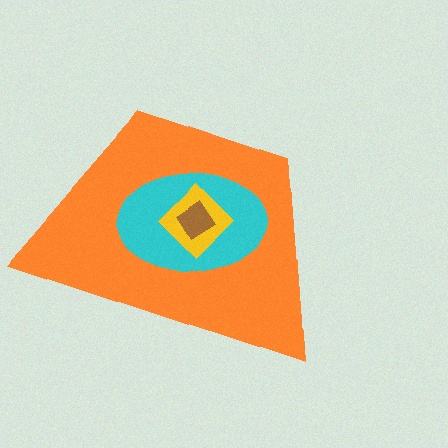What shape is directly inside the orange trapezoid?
The cyan ellipse.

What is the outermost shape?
The orange trapezoid.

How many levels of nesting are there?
4.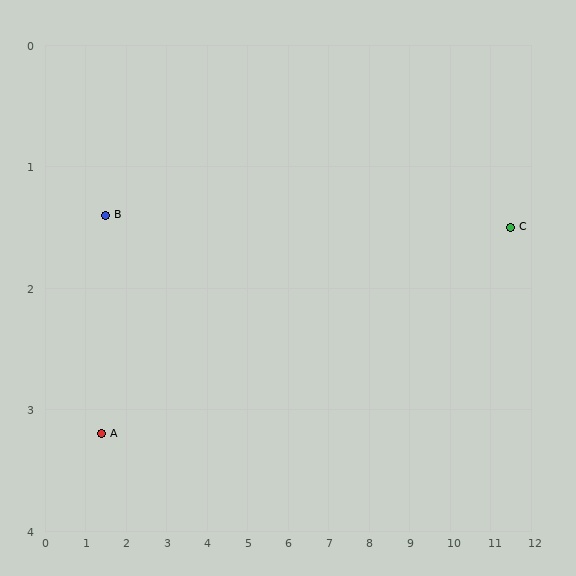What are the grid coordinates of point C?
Point C is at approximately (11.5, 1.5).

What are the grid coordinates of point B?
Point B is at approximately (1.5, 1.4).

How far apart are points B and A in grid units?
Points B and A are about 1.8 grid units apart.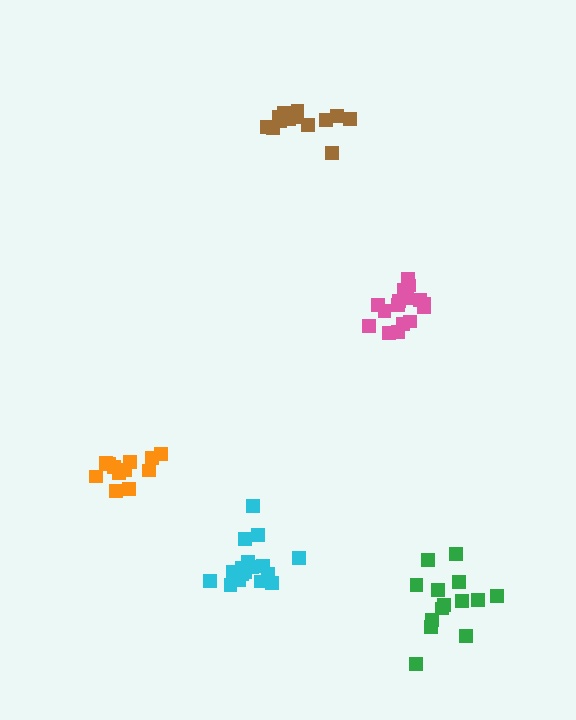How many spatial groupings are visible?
There are 5 spatial groupings.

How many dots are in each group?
Group 1: 12 dots, Group 2: 13 dots, Group 3: 14 dots, Group 4: 17 dots, Group 5: 17 dots (73 total).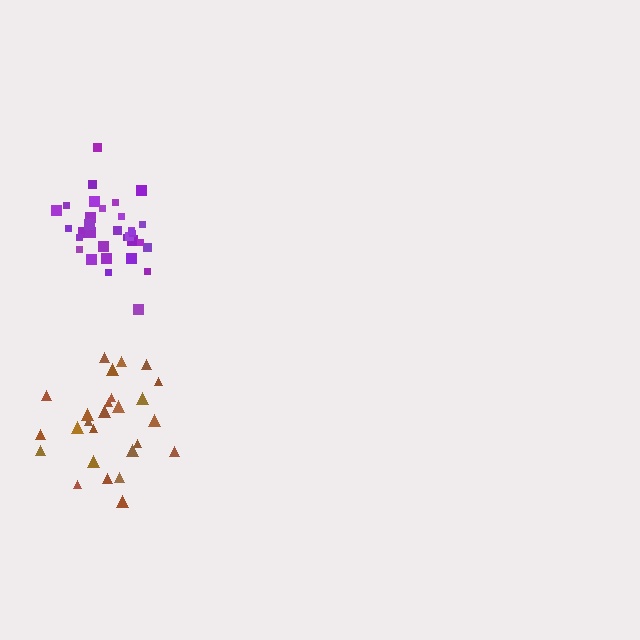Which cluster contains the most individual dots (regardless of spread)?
Purple (35).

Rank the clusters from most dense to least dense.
purple, brown.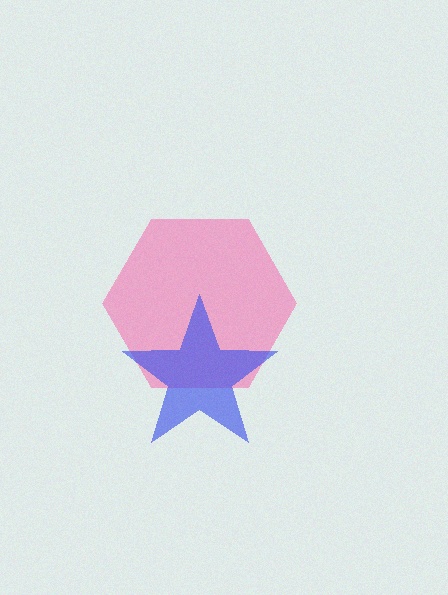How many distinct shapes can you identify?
There are 2 distinct shapes: a pink hexagon, a blue star.